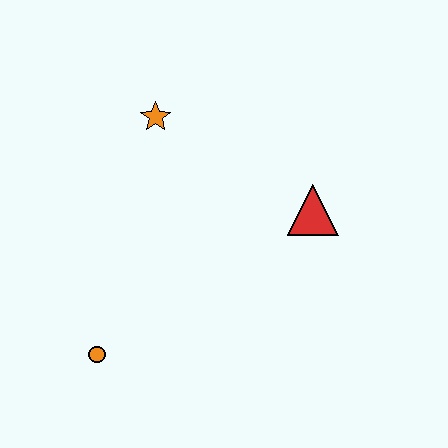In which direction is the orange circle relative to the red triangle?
The orange circle is to the left of the red triangle.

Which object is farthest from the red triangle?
The orange circle is farthest from the red triangle.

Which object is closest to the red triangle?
The orange star is closest to the red triangle.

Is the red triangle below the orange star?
Yes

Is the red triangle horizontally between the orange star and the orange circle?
No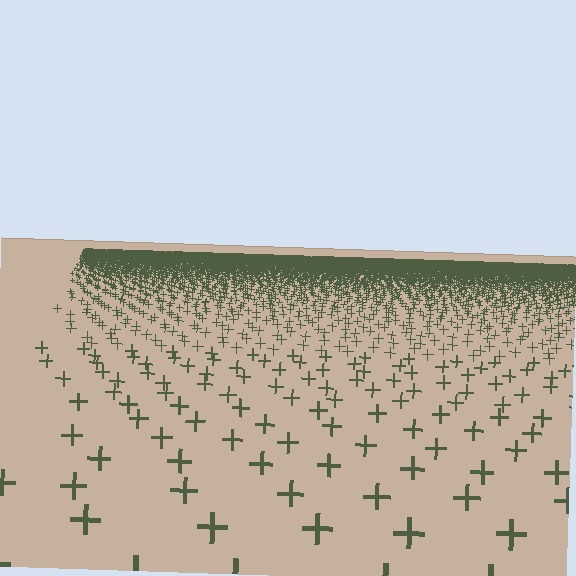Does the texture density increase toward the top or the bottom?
Density increases toward the top.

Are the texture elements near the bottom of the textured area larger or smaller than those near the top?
Larger. Near the bottom, elements are closer to the viewer and appear at a bigger on-screen size.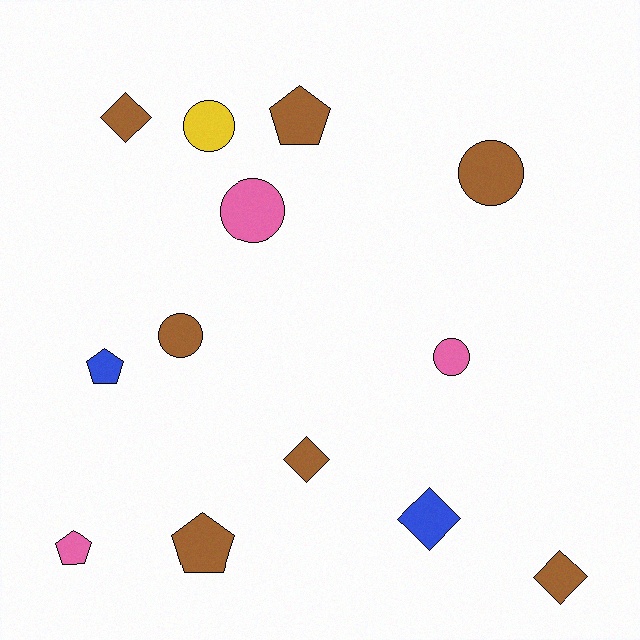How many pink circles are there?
There are 2 pink circles.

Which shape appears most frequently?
Circle, with 5 objects.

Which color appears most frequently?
Brown, with 7 objects.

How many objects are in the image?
There are 13 objects.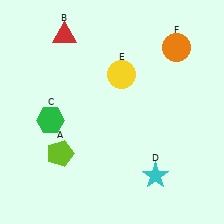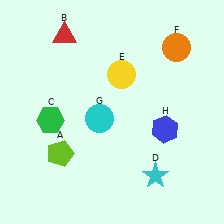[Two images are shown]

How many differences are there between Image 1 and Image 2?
There are 2 differences between the two images.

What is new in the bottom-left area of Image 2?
A cyan circle (G) was added in the bottom-left area of Image 2.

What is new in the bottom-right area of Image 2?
A blue hexagon (H) was added in the bottom-right area of Image 2.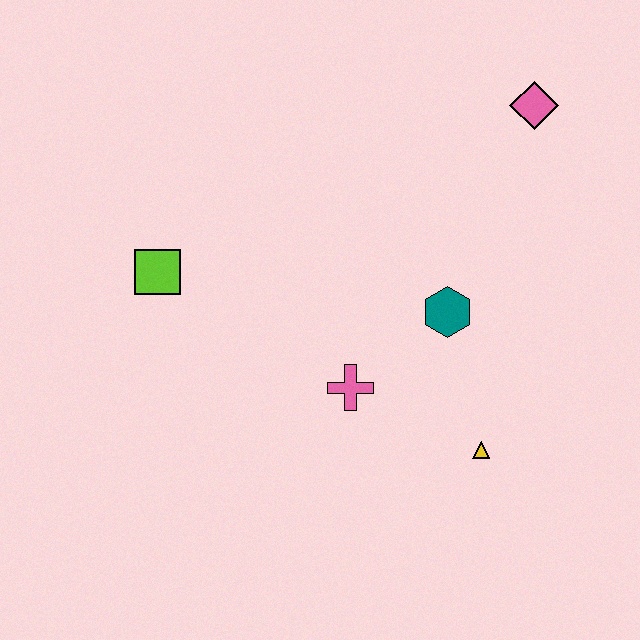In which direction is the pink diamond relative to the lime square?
The pink diamond is to the right of the lime square.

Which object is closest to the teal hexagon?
The pink cross is closest to the teal hexagon.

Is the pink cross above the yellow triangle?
Yes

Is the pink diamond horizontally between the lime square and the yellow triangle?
No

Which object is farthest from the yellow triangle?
The lime square is farthest from the yellow triangle.